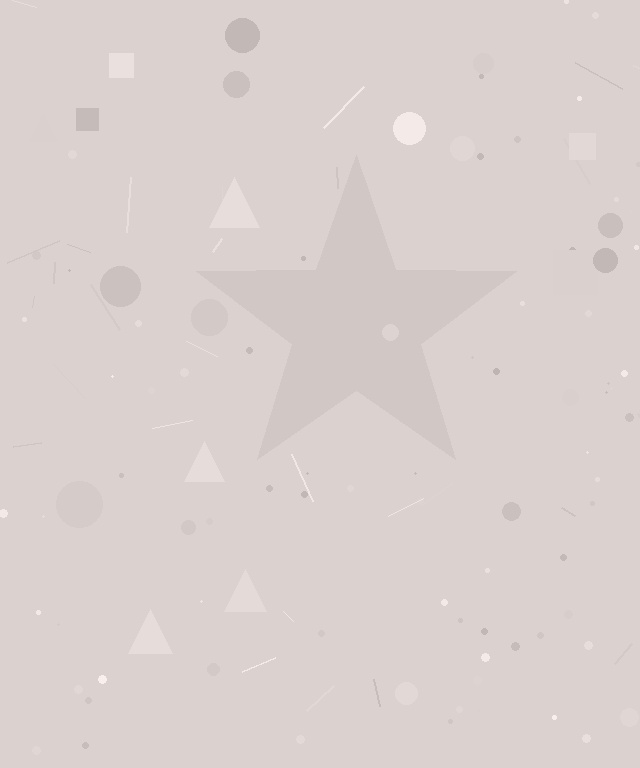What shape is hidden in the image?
A star is hidden in the image.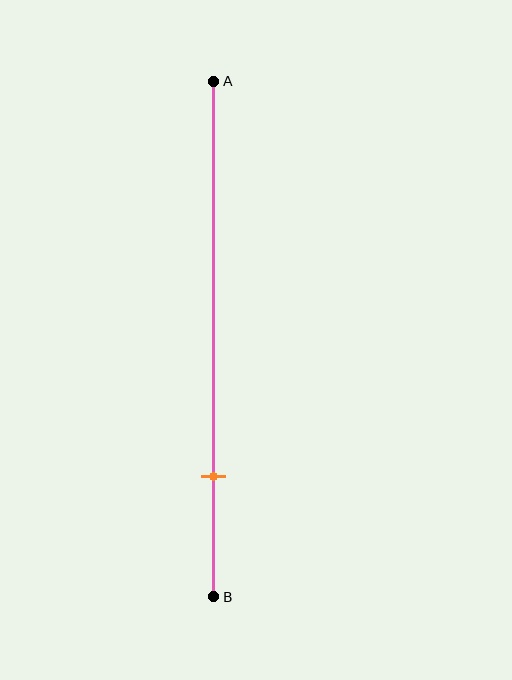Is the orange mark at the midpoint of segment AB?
No, the mark is at about 75% from A, not at the 50% midpoint.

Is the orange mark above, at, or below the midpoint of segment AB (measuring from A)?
The orange mark is below the midpoint of segment AB.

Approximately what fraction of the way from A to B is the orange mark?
The orange mark is approximately 75% of the way from A to B.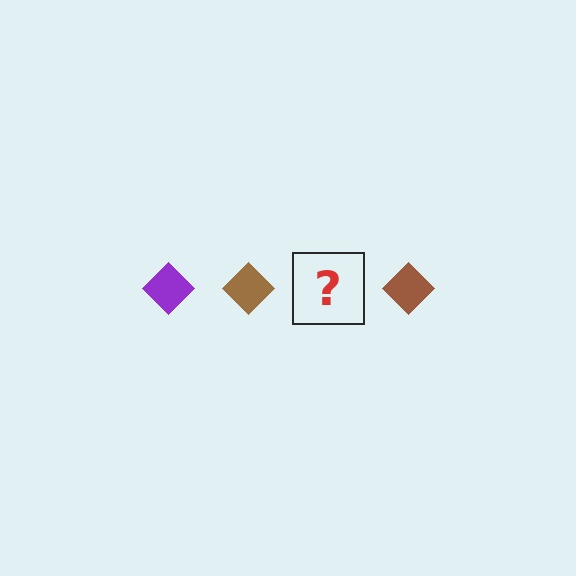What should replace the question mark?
The question mark should be replaced with a purple diamond.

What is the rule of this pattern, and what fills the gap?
The rule is that the pattern cycles through purple, brown diamonds. The gap should be filled with a purple diamond.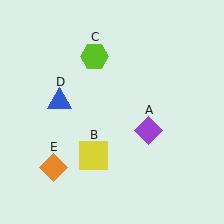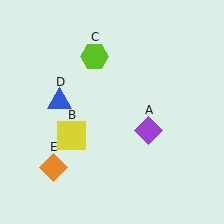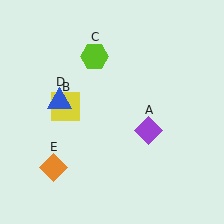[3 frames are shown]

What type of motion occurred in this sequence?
The yellow square (object B) rotated clockwise around the center of the scene.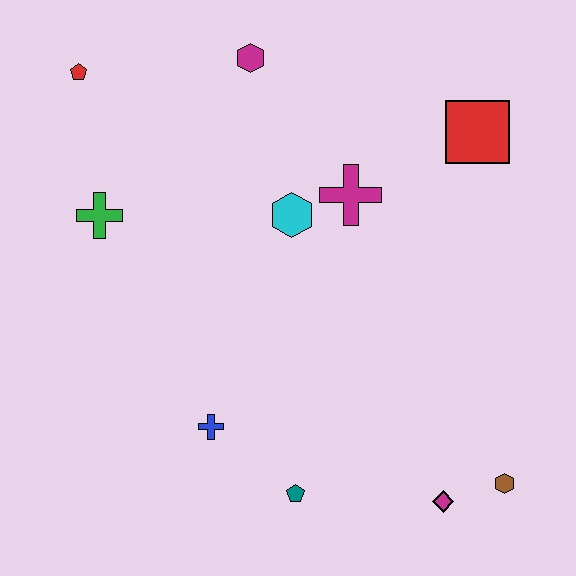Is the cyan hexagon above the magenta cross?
No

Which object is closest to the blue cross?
The teal pentagon is closest to the blue cross.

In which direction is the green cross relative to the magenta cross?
The green cross is to the left of the magenta cross.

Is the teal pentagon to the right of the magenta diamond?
No